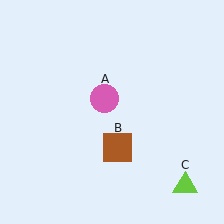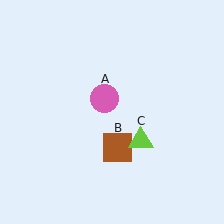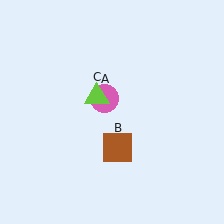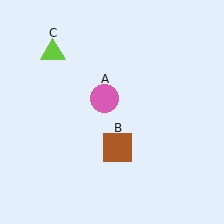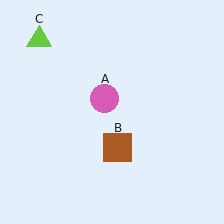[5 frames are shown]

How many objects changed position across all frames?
1 object changed position: lime triangle (object C).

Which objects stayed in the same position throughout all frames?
Pink circle (object A) and brown square (object B) remained stationary.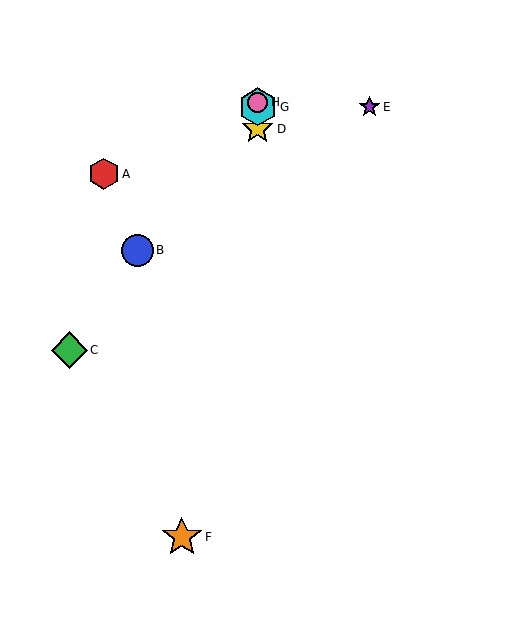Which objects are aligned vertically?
Objects D, G, H are aligned vertically.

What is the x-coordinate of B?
Object B is at x≈137.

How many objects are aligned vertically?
3 objects (D, G, H) are aligned vertically.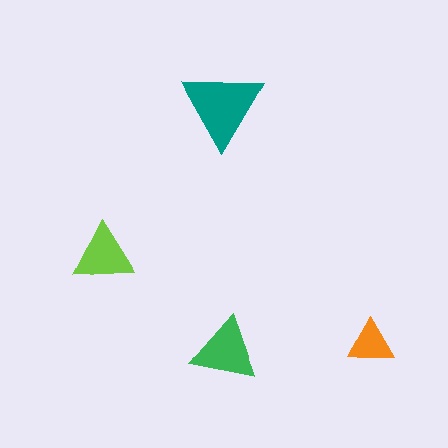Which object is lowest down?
The green triangle is bottommost.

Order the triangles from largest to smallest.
the teal one, the green one, the lime one, the orange one.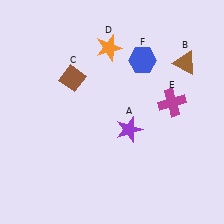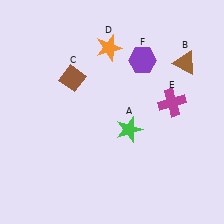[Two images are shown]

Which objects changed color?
A changed from purple to green. F changed from blue to purple.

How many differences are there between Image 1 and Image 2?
There are 2 differences between the two images.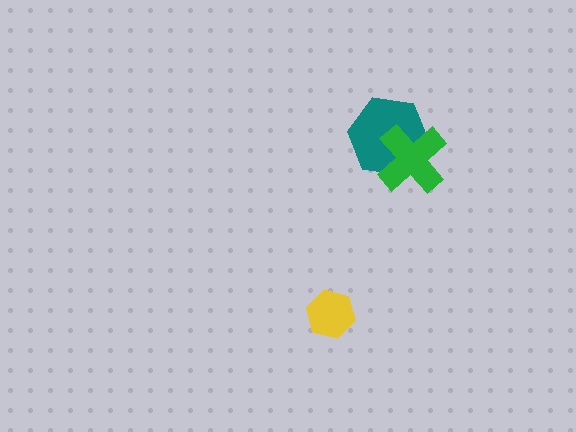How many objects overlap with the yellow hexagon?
0 objects overlap with the yellow hexagon.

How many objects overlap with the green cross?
1 object overlaps with the green cross.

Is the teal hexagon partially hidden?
Yes, it is partially covered by another shape.